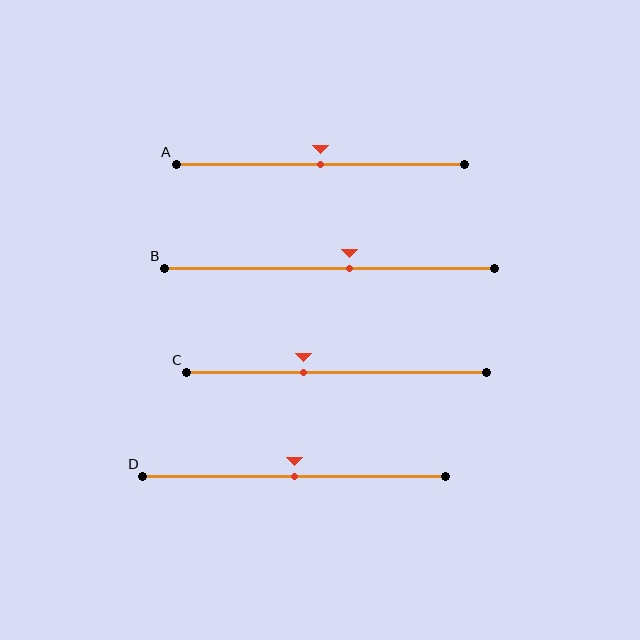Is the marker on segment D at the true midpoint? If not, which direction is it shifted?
Yes, the marker on segment D is at the true midpoint.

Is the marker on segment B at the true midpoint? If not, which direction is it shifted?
No, the marker on segment B is shifted to the right by about 6% of the segment length.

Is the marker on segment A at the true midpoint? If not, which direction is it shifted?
Yes, the marker on segment A is at the true midpoint.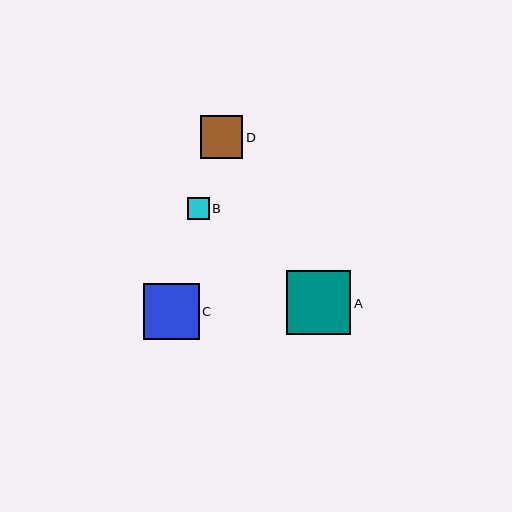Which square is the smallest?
Square B is the smallest with a size of approximately 22 pixels.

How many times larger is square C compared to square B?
Square C is approximately 2.6 times the size of square B.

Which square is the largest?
Square A is the largest with a size of approximately 65 pixels.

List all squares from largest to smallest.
From largest to smallest: A, C, D, B.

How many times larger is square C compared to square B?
Square C is approximately 2.6 times the size of square B.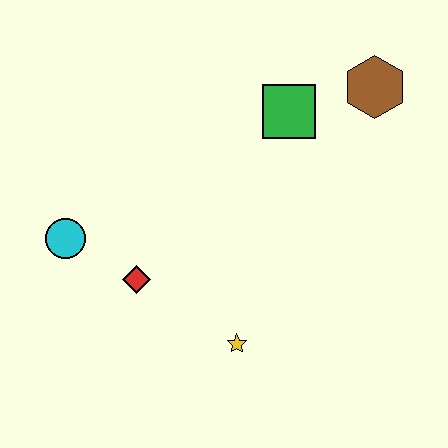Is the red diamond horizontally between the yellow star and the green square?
No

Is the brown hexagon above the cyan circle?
Yes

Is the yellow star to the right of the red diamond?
Yes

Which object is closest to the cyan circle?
The red diamond is closest to the cyan circle.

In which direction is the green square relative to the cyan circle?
The green square is to the right of the cyan circle.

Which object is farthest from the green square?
The cyan circle is farthest from the green square.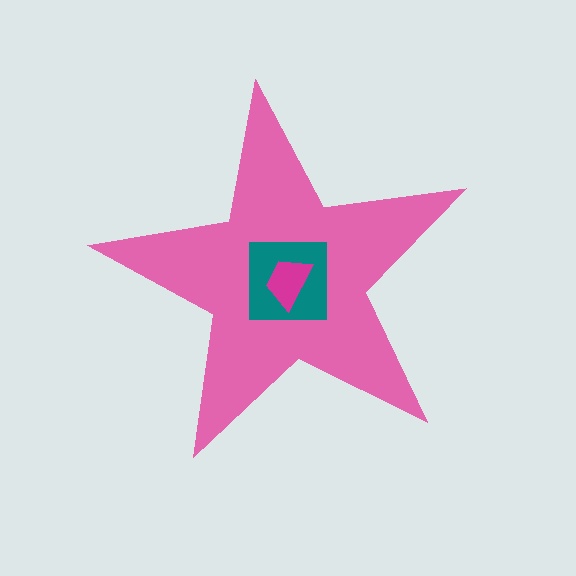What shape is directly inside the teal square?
The magenta trapezoid.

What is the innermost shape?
The magenta trapezoid.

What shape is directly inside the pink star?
The teal square.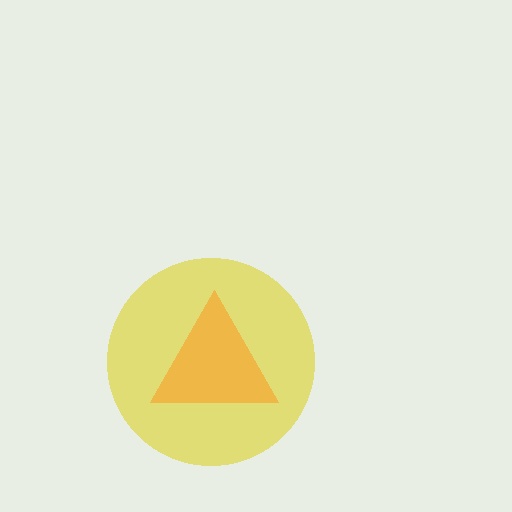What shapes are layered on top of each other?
The layered shapes are: a yellow circle, an orange triangle.